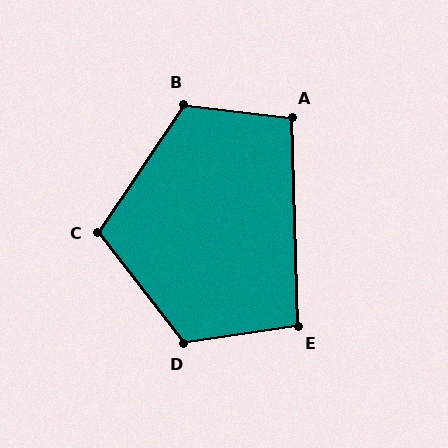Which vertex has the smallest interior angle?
E, at approximately 97 degrees.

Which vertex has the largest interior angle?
D, at approximately 119 degrees.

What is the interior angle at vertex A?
Approximately 99 degrees (obtuse).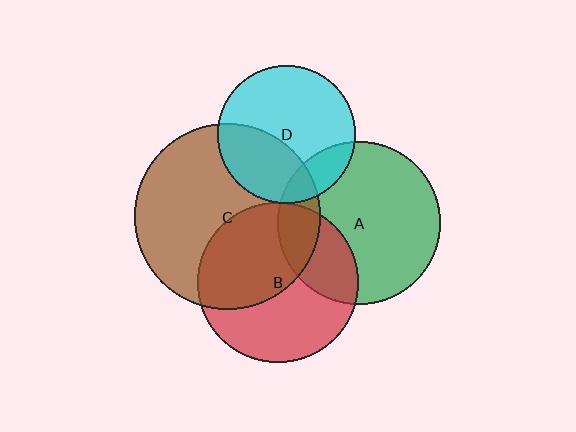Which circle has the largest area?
Circle C (brown).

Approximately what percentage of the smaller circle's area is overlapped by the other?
Approximately 15%.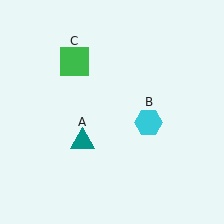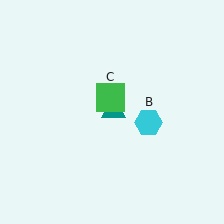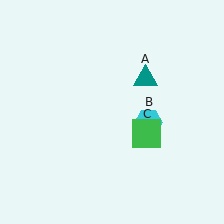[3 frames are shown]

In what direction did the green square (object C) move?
The green square (object C) moved down and to the right.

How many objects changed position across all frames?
2 objects changed position: teal triangle (object A), green square (object C).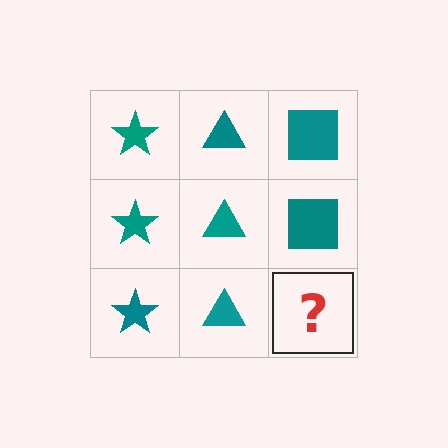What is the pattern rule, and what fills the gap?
The rule is that each column has a consistent shape. The gap should be filled with a teal square.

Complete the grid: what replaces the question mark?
The question mark should be replaced with a teal square.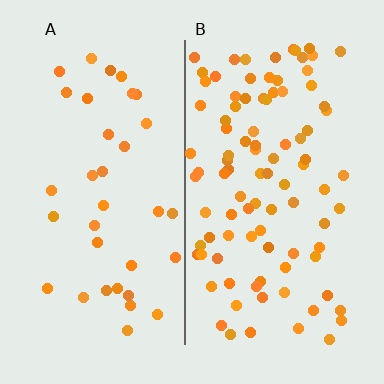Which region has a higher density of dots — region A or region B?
B (the right).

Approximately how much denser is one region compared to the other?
Approximately 2.7× — region B over region A.